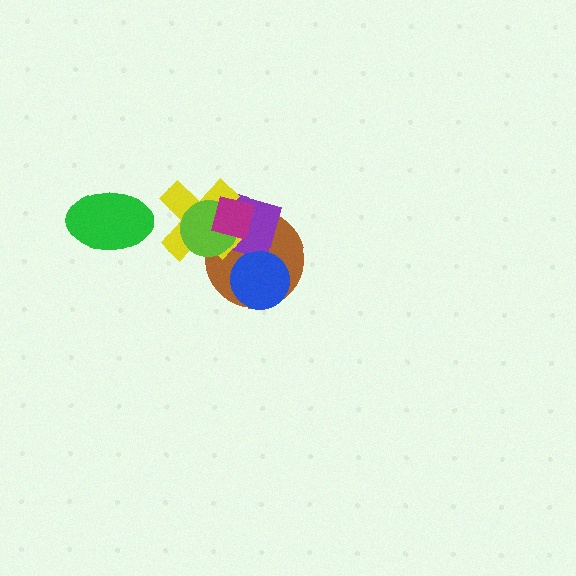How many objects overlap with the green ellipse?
0 objects overlap with the green ellipse.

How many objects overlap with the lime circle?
4 objects overlap with the lime circle.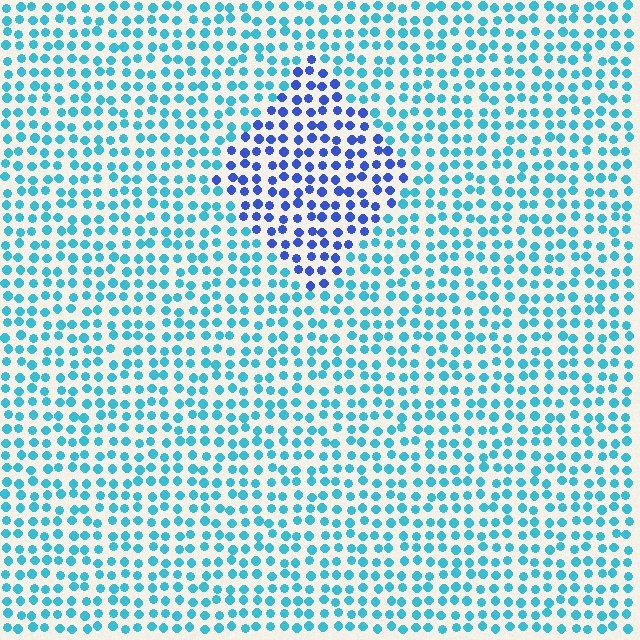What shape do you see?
I see a diamond.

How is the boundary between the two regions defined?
The boundary is defined purely by a slight shift in hue (about 42 degrees). Spacing, size, and orientation are identical on both sides.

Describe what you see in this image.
The image is filled with small cyan elements in a uniform arrangement. A diamond-shaped region is visible where the elements are tinted to a slightly different hue, forming a subtle color boundary.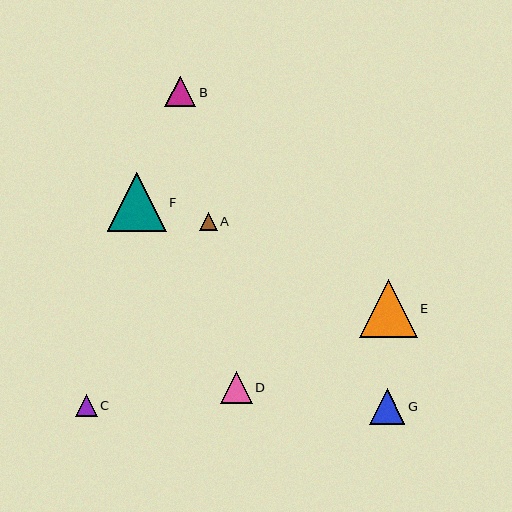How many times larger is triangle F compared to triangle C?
Triangle F is approximately 2.7 times the size of triangle C.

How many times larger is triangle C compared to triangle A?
Triangle C is approximately 1.2 times the size of triangle A.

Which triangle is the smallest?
Triangle A is the smallest with a size of approximately 18 pixels.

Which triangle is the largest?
Triangle F is the largest with a size of approximately 59 pixels.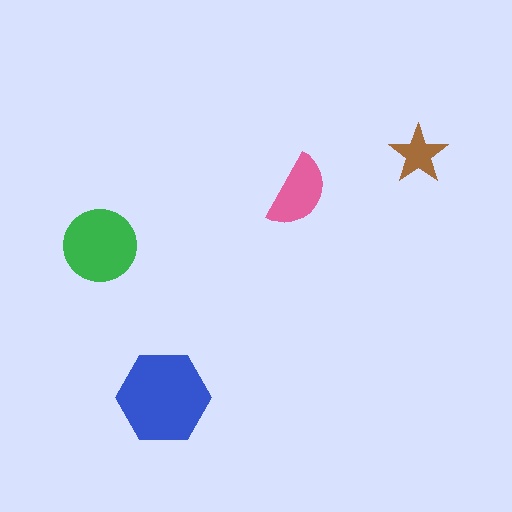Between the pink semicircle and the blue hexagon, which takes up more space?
The blue hexagon.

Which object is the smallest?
The brown star.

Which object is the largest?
The blue hexagon.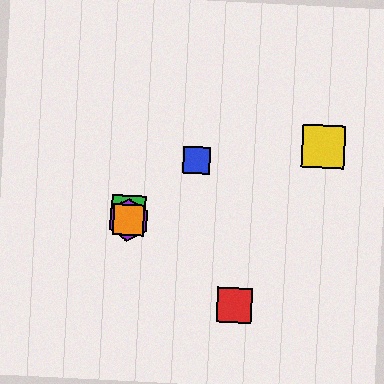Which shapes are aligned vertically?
The green square, the purple hexagon, the orange square are aligned vertically.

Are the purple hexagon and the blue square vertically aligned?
No, the purple hexagon is at x≈128 and the blue square is at x≈196.